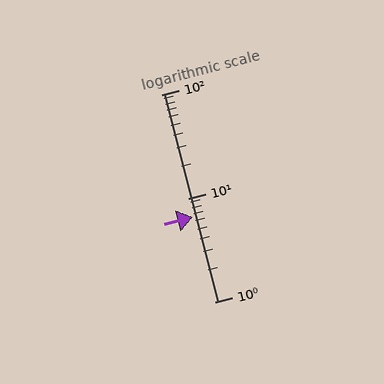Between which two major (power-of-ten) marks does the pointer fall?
The pointer is between 1 and 10.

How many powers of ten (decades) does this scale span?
The scale spans 2 decades, from 1 to 100.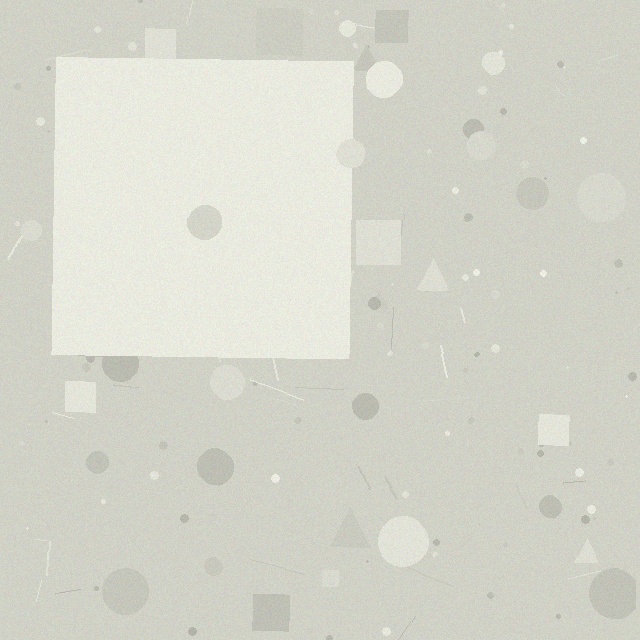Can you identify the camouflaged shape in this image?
The camouflaged shape is a square.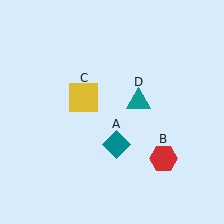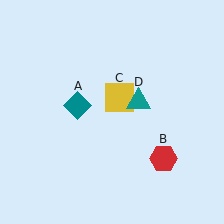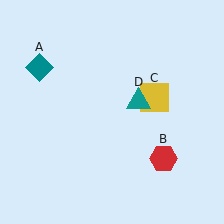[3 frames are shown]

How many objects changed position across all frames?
2 objects changed position: teal diamond (object A), yellow square (object C).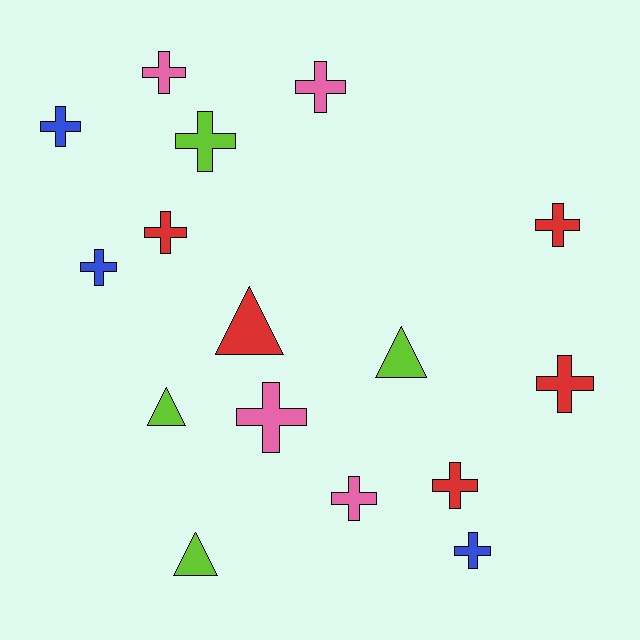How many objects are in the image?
There are 16 objects.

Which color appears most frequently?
Red, with 5 objects.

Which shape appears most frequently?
Cross, with 12 objects.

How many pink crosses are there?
There are 4 pink crosses.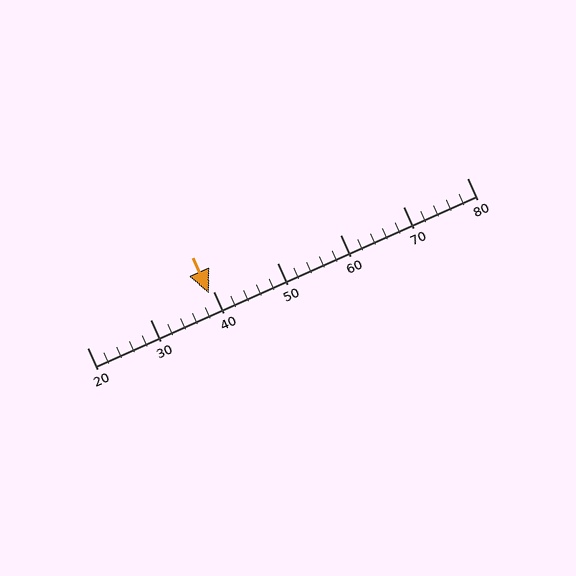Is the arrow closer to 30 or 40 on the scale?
The arrow is closer to 40.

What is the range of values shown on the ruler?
The ruler shows values from 20 to 80.